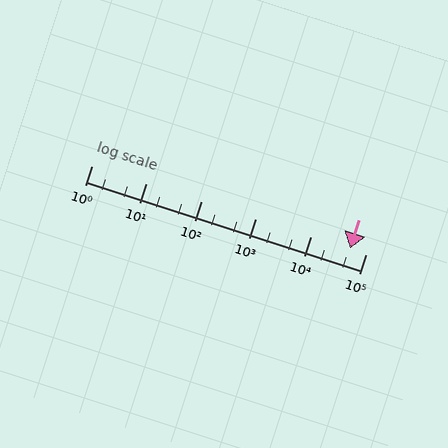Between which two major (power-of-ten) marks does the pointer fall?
The pointer is between 10000 and 100000.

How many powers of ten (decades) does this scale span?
The scale spans 5 decades, from 1 to 100000.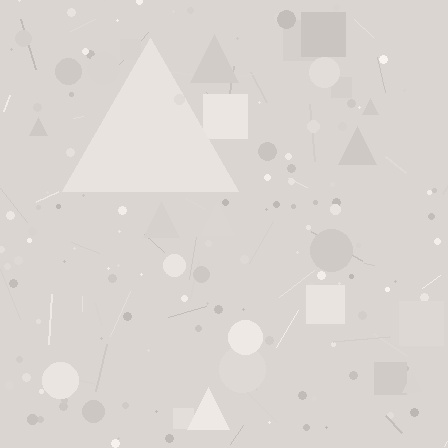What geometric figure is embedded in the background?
A triangle is embedded in the background.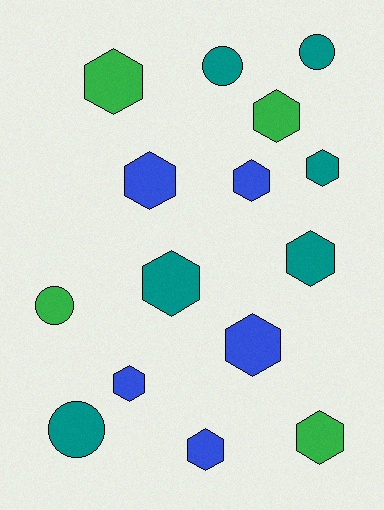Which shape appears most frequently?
Hexagon, with 11 objects.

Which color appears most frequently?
Teal, with 6 objects.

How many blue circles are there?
There are no blue circles.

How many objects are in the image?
There are 15 objects.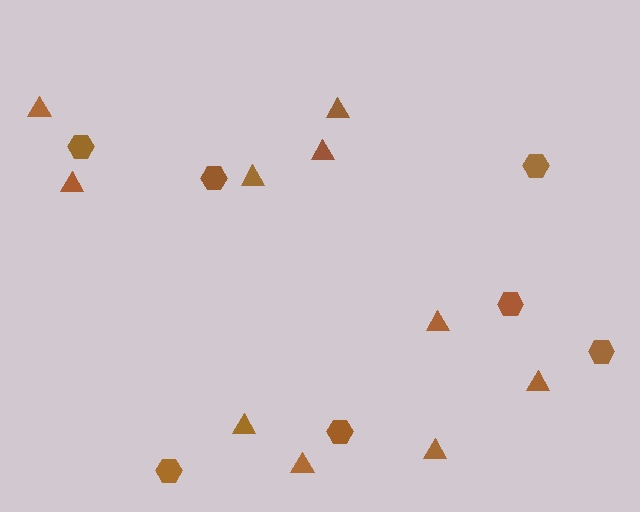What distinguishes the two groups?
There are 2 groups: one group of triangles (10) and one group of hexagons (7).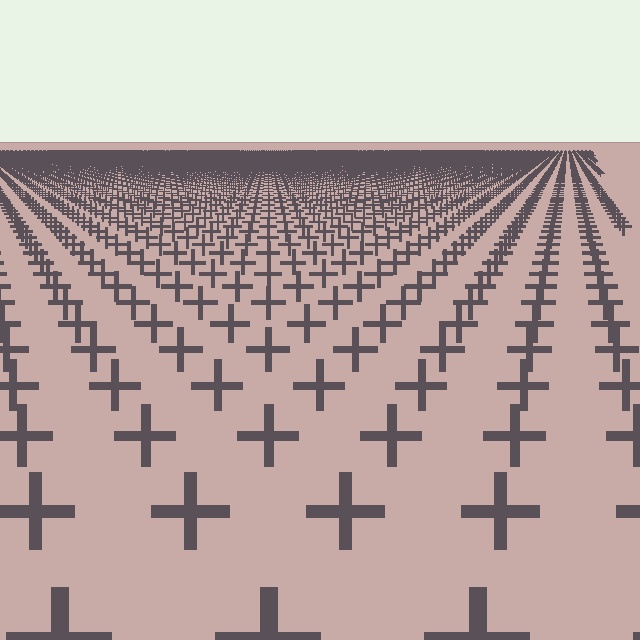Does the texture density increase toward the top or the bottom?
Density increases toward the top.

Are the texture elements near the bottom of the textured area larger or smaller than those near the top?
Larger. Near the bottom, elements are closer to the viewer and appear at a bigger on-screen size.